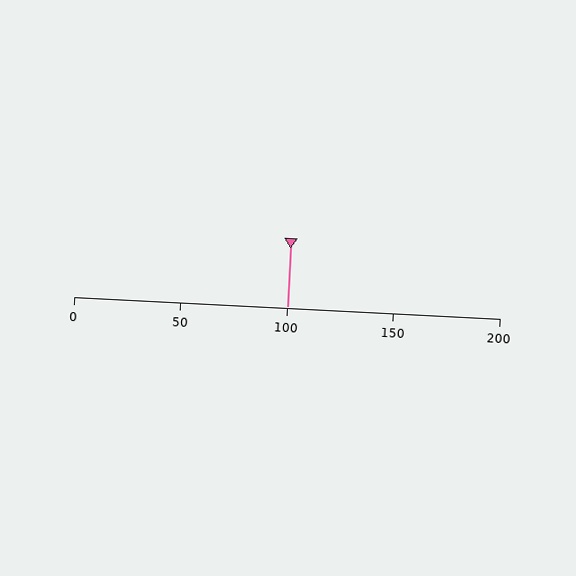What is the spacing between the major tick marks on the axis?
The major ticks are spaced 50 apart.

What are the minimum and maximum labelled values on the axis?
The axis runs from 0 to 200.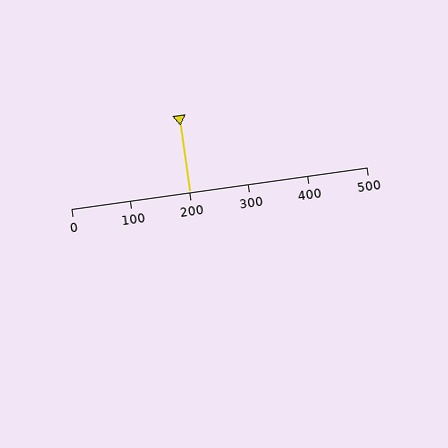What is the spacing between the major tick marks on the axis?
The major ticks are spaced 100 apart.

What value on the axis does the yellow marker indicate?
The marker indicates approximately 200.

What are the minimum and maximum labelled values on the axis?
The axis runs from 0 to 500.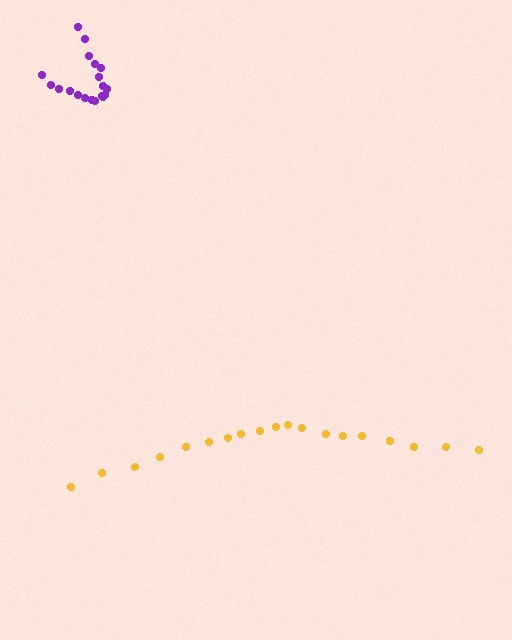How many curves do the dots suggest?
There are 2 distinct paths.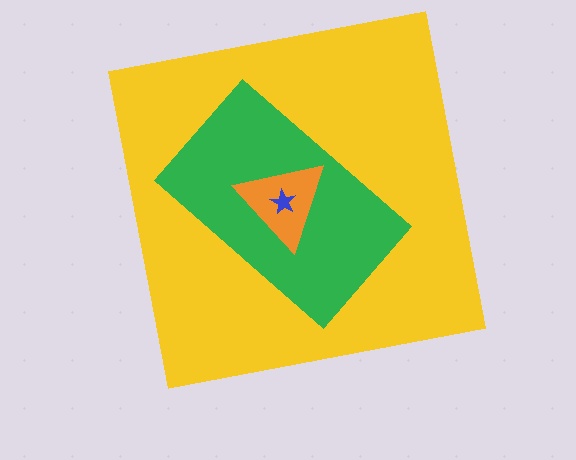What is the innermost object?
The blue star.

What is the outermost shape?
The yellow square.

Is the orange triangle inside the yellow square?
Yes.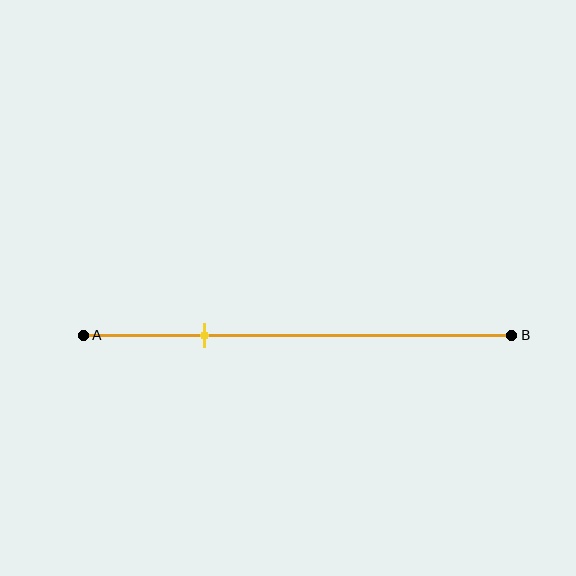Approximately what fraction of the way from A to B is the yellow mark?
The yellow mark is approximately 30% of the way from A to B.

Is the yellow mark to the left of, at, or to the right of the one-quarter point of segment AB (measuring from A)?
The yellow mark is to the right of the one-quarter point of segment AB.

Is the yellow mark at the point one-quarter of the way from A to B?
No, the mark is at about 30% from A, not at the 25% one-quarter point.